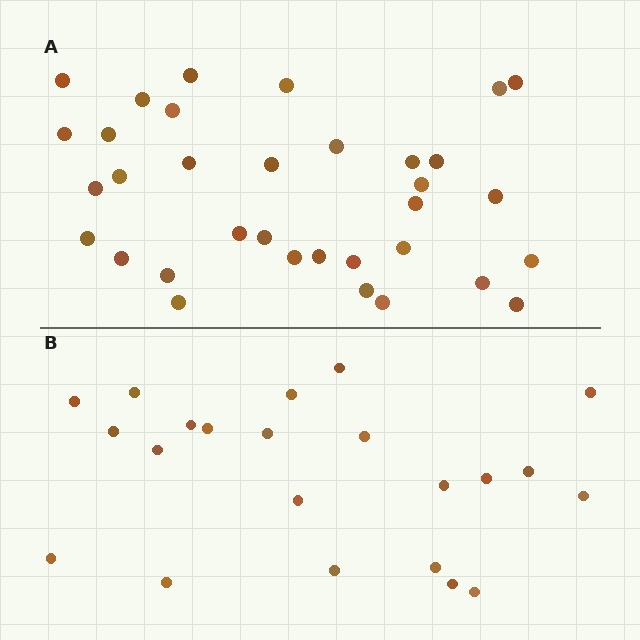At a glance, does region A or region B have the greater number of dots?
Region A (the top region) has more dots.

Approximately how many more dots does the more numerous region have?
Region A has roughly 12 or so more dots than region B.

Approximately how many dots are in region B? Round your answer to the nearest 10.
About 20 dots. (The exact count is 22, which rounds to 20.)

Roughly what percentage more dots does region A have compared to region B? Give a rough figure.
About 55% more.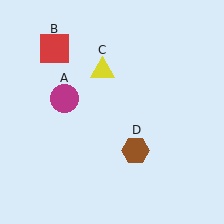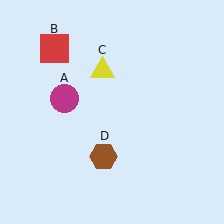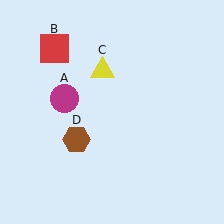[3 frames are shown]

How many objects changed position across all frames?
1 object changed position: brown hexagon (object D).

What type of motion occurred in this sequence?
The brown hexagon (object D) rotated clockwise around the center of the scene.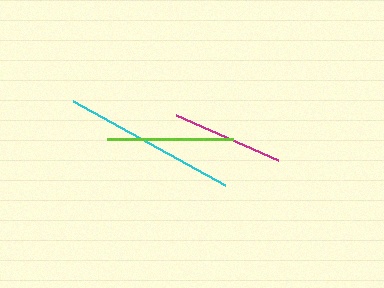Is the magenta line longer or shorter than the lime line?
The lime line is longer than the magenta line.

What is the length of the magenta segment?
The magenta segment is approximately 112 pixels long.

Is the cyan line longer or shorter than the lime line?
The cyan line is longer than the lime line.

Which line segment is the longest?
The cyan line is the longest at approximately 173 pixels.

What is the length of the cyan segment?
The cyan segment is approximately 173 pixels long.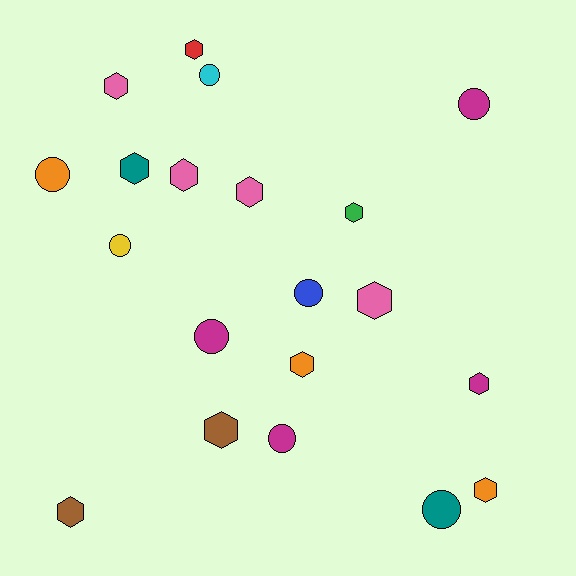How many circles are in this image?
There are 8 circles.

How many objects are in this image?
There are 20 objects.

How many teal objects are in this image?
There are 2 teal objects.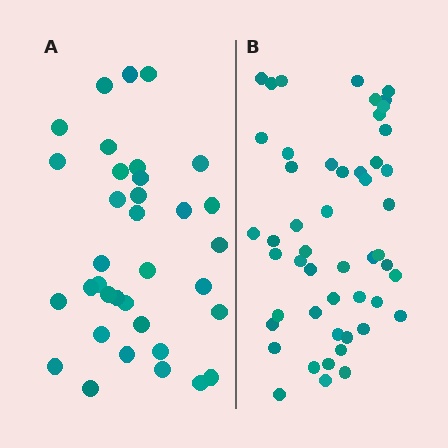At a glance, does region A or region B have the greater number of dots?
Region B (the right region) has more dots.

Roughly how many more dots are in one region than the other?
Region B has approximately 15 more dots than region A.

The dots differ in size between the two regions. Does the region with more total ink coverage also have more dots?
No. Region A has more total ink coverage because its dots are larger, but region B actually contains more individual dots. Total area can be misleading — the number of items is what matters here.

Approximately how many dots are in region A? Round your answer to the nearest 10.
About 40 dots. (The exact count is 35, which rounds to 40.)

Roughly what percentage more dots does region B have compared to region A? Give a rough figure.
About 45% more.